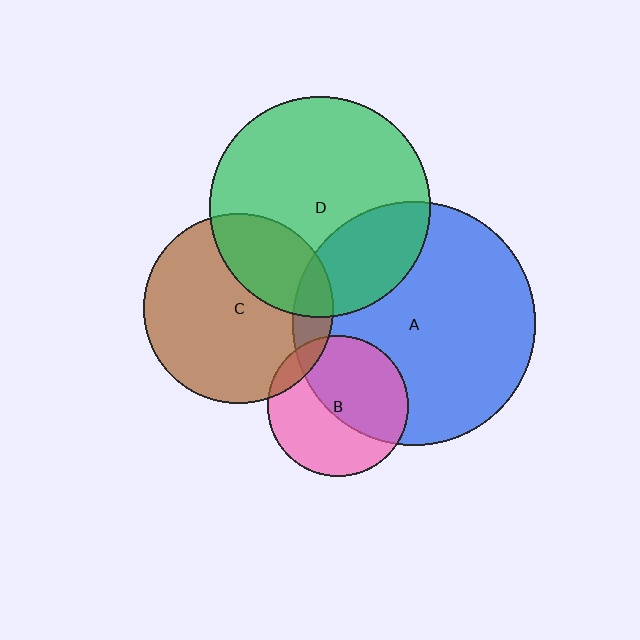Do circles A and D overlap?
Yes.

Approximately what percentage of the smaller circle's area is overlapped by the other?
Approximately 25%.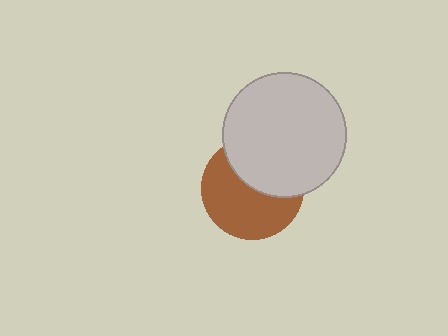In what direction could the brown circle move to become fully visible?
The brown circle could move down. That would shift it out from behind the light gray circle entirely.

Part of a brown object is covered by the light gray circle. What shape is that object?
It is a circle.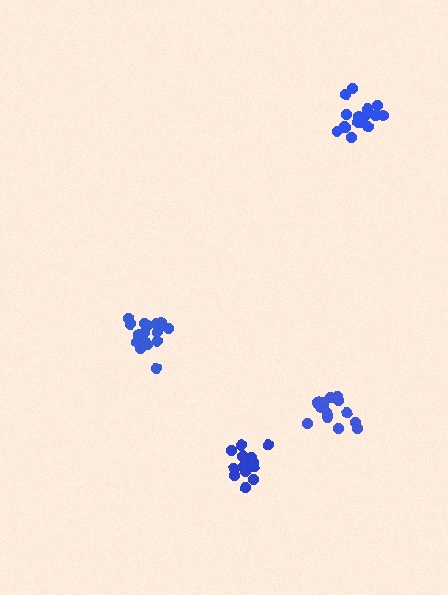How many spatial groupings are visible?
There are 4 spatial groupings.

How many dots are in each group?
Group 1: 17 dots, Group 2: 18 dots, Group 3: 17 dots, Group 4: 15 dots (67 total).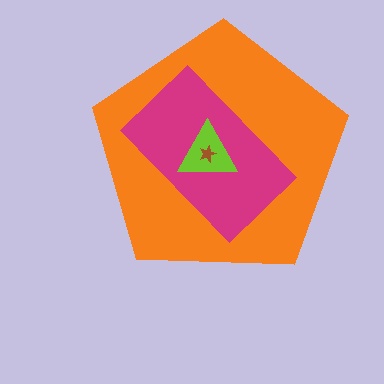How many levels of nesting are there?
4.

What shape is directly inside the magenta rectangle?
The lime triangle.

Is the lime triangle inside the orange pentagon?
Yes.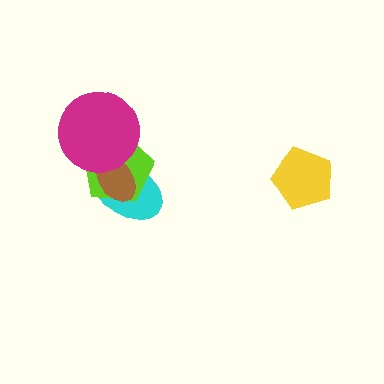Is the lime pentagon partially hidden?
Yes, it is partially covered by another shape.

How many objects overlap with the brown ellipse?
3 objects overlap with the brown ellipse.